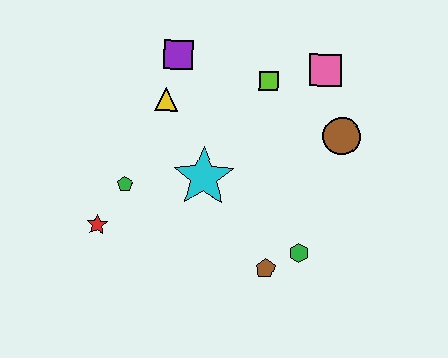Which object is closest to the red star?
The green pentagon is closest to the red star.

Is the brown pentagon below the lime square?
Yes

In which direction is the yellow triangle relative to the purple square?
The yellow triangle is below the purple square.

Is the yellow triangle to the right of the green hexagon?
No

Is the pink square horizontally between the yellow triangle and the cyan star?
No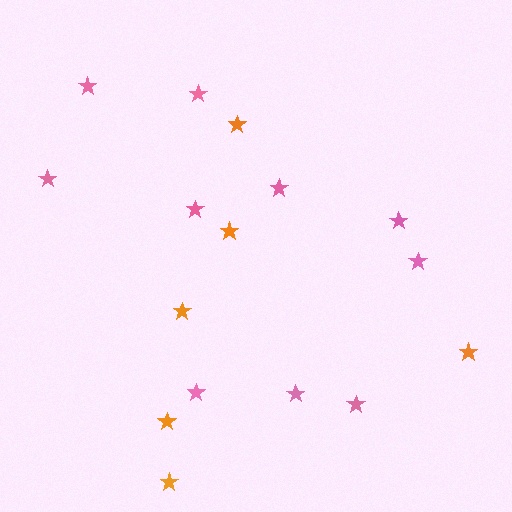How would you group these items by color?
There are 2 groups: one group of orange stars (6) and one group of pink stars (10).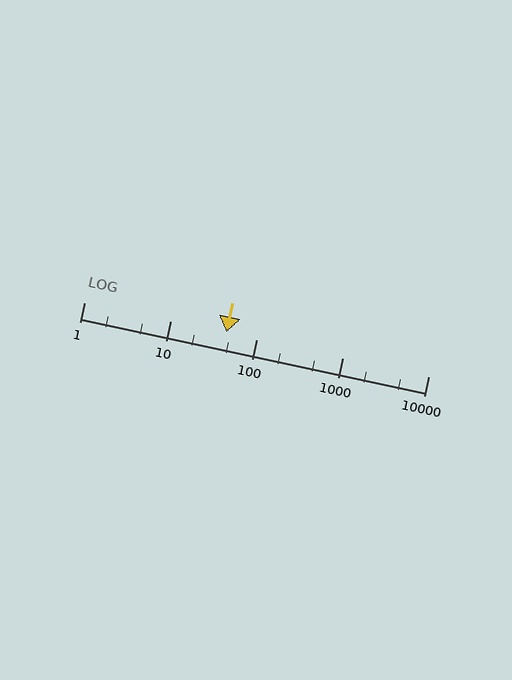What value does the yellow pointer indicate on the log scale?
The pointer indicates approximately 45.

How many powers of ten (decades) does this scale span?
The scale spans 4 decades, from 1 to 10000.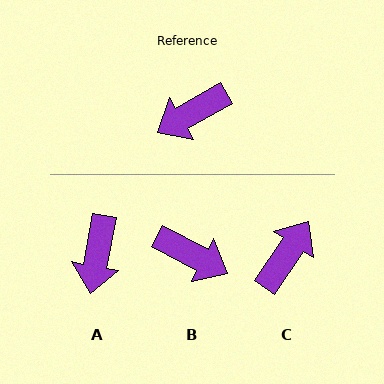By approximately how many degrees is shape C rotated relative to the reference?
Approximately 154 degrees clockwise.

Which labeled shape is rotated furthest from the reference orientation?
C, about 154 degrees away.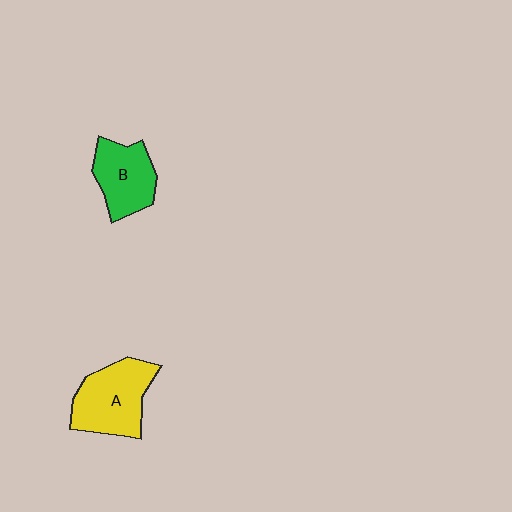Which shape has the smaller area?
Shape B (green).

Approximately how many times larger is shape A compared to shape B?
Approximately 1.3 times.